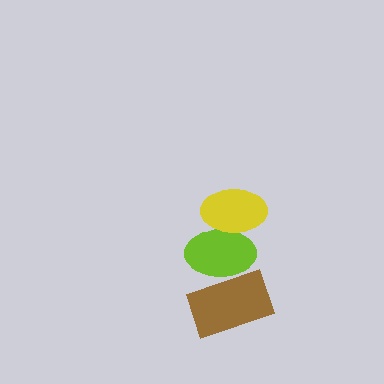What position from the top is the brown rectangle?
The brown rectangle is 3rd from the top.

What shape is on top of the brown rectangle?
The lime ellipse is on top of the brown rectangle.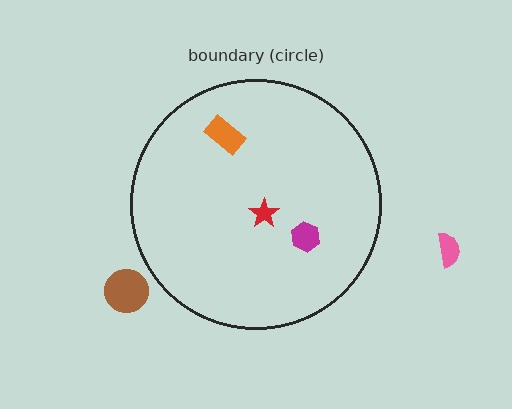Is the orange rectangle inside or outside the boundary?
Inside.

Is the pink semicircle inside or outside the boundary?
Outside.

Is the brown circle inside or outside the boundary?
Outside.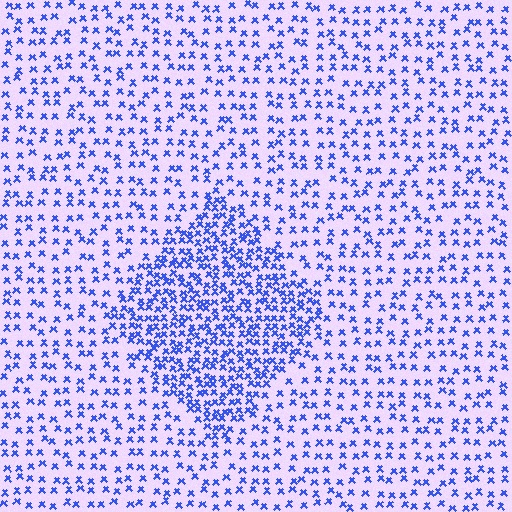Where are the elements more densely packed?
The elements are more densely packed inside the diamond boundary.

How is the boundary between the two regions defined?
The boundary is defined by a change in element density (approximately 2.2x ratio). All elements are the same color, size, and shape.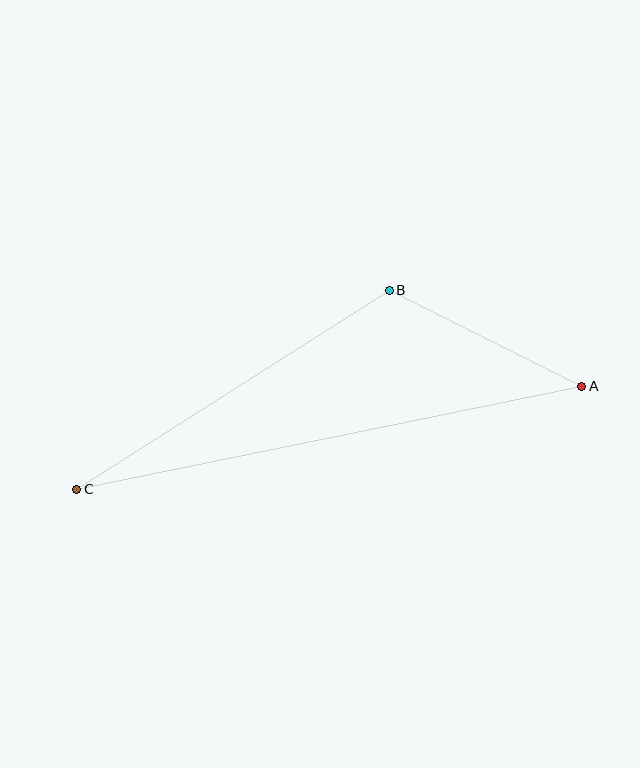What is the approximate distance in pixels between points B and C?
The distance between B and C is approximately 370 pixels.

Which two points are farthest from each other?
Points A and C are farthest from each other.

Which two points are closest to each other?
Points A and B are closest to each other.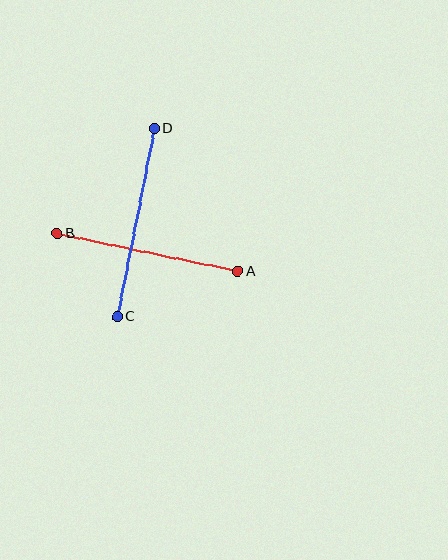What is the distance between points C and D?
The distance is approximately 192 pixels.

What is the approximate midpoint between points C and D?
The midpoint is at approximately (136, 222) pixels.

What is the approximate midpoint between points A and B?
The midpoint is at approximately (147, 252) pixels.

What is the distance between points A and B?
The distance is approximately 185 pixels.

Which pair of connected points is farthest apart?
Points C and D are farthest apart.